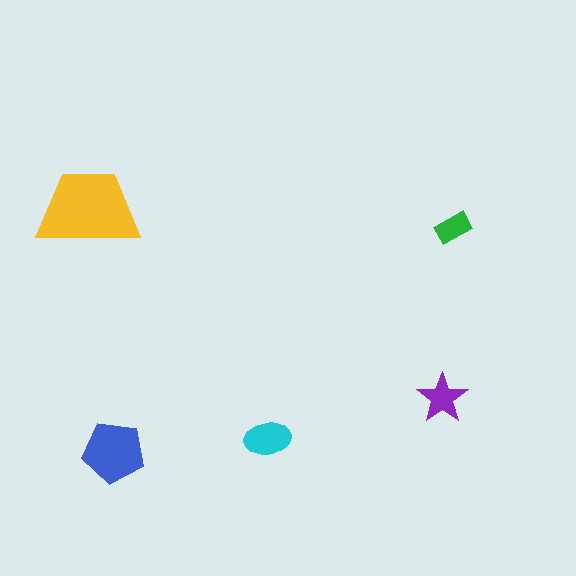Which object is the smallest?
The green rectangle.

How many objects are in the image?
There are 5 objects in the image.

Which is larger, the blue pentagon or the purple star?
The blue pentagon.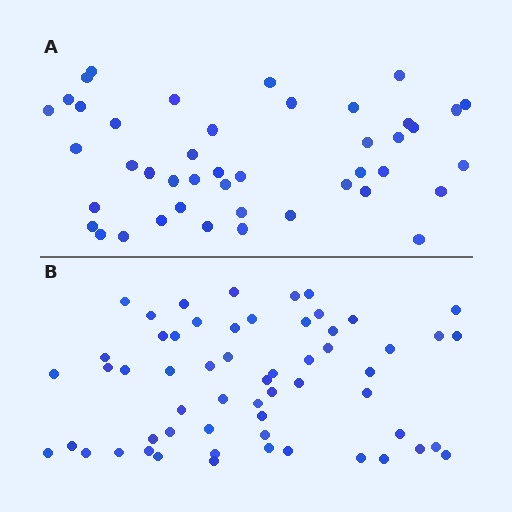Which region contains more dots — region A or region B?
Region B (the bottom region) has more dots.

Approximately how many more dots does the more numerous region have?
Region B has approximately 15 more dots than region A.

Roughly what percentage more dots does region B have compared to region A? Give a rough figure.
About 30% more.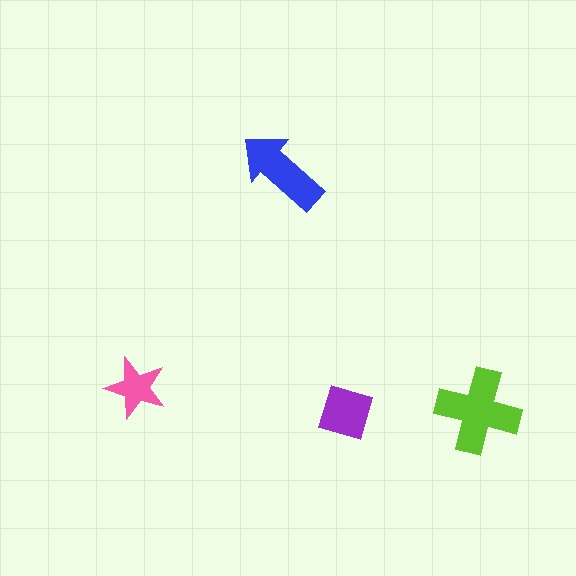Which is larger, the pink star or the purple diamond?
The purple diamond.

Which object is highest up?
The blue arrow is topmost.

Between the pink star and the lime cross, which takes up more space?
The lime cross.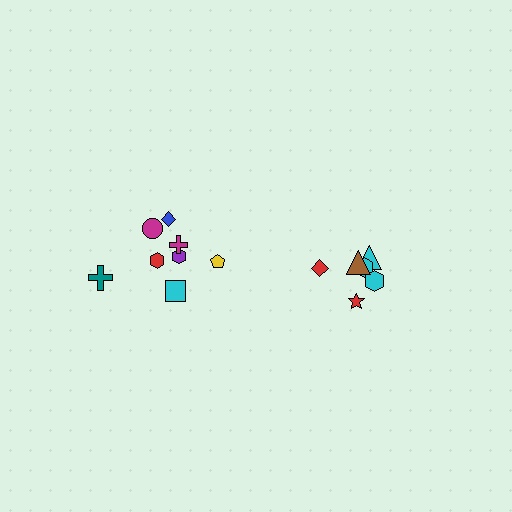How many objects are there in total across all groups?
There are 14 objects.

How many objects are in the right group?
There are 6 objects.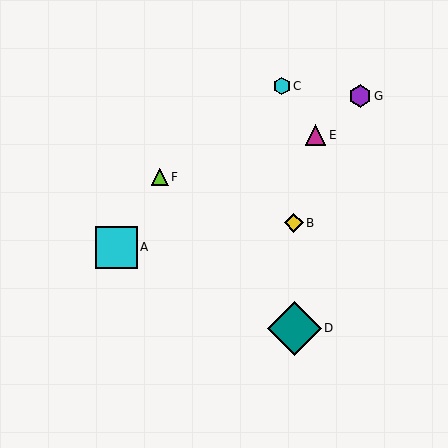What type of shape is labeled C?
Shape C is a cyan hexagon.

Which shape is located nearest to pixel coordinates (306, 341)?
The teal diamond (labeled D) at (294, 328) is nearest to that location.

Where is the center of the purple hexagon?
The center of the purple hexagon is at (360, 96).